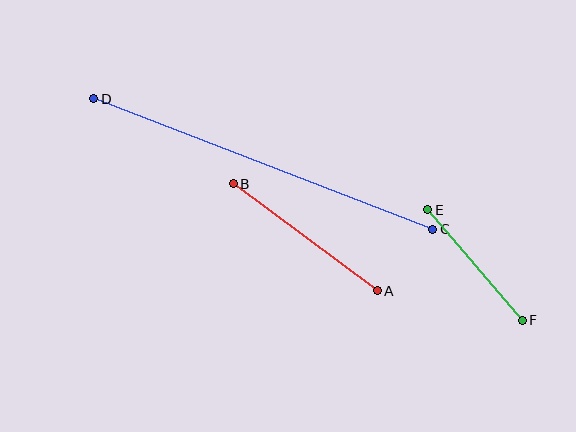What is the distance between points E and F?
The distance is approximately 146 pixels.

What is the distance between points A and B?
The distance is approximately 179 pixels.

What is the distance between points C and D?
The distance is approximately 363 pixels.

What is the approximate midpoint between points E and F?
The midpoint is at approximately (475, 265) pixels.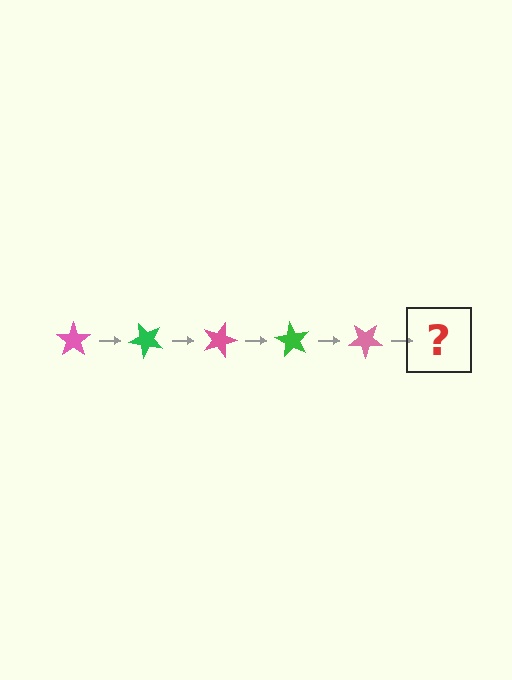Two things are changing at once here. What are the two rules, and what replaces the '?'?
The two rules are that it rotates 45 degrees each step and the color cycles through pink and green. The '?' should be a green star, rotated 225 degrees from the start.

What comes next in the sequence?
The next element should be a green star, rotated 225 degrees from the start.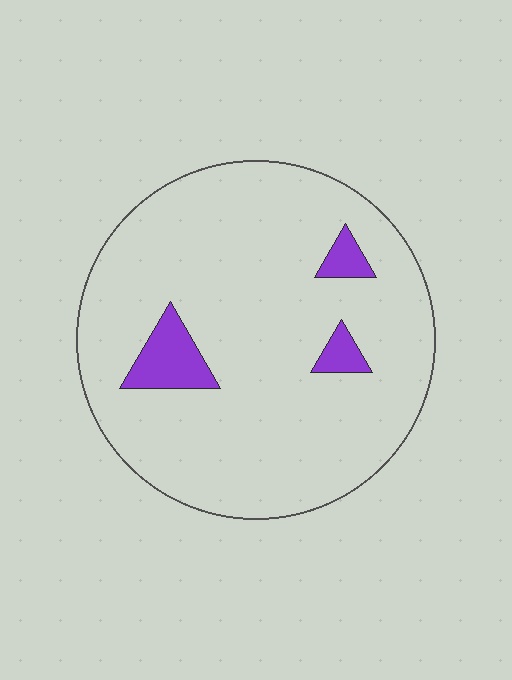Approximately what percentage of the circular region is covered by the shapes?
Approximately 10%.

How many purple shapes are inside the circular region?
3.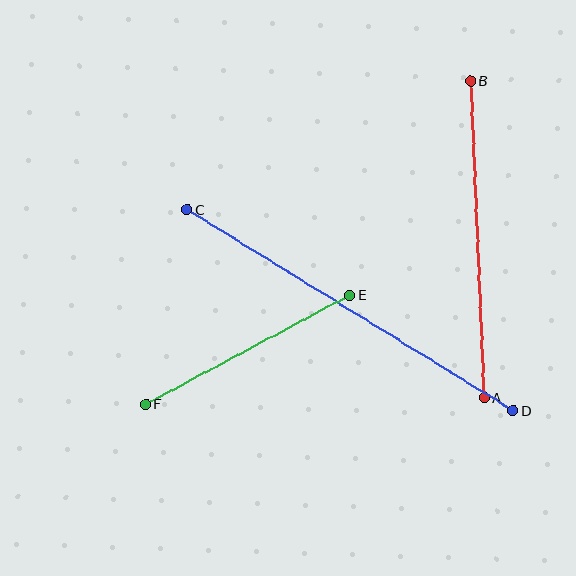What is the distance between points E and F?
The distance is approximately 231 pixels.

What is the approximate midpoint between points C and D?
The midpoint is at approximately (350, 310) pixels.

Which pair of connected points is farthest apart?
Points C and D are farthest apart.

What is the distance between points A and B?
The distance is approximately 317 pixels.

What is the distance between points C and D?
The distance is approximately 383 pixels.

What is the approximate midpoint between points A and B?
The midpoint is at approximately (477, 239) pixels.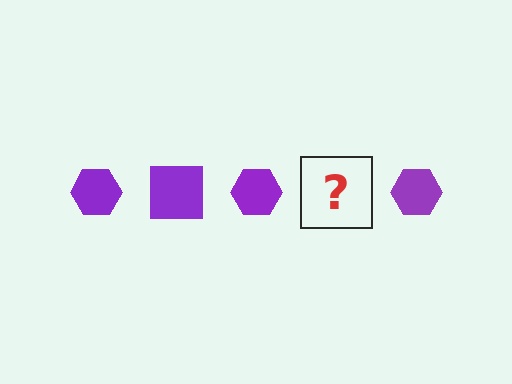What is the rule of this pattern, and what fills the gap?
The rule is that the pattern cycles through hexagon, square shapes in purple. The gap should be filled with a purple square.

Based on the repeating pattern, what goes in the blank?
The blank should be a purple square.